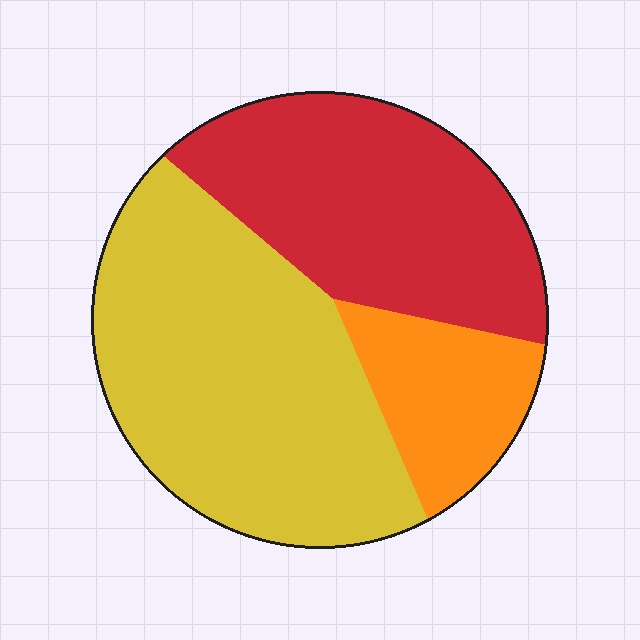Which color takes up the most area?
Yellow, at roughly 50%.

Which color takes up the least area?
Orange, at roughly 15%.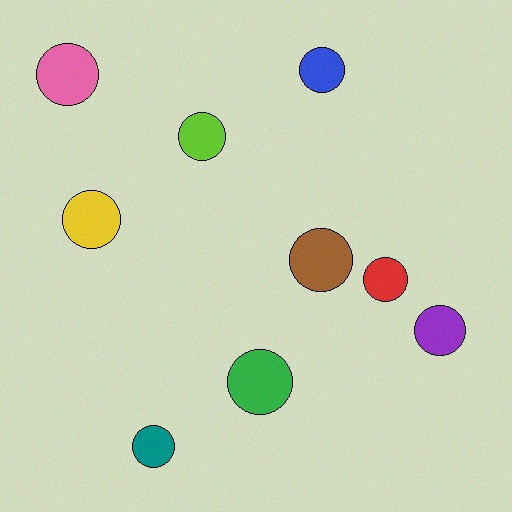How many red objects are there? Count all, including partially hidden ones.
There is 1 red object.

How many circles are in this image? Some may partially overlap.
There are 9 circles.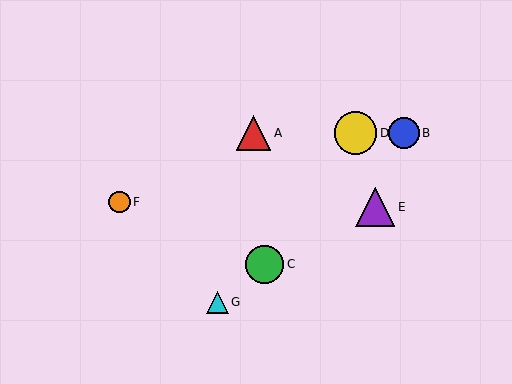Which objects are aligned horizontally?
Objects A, B, D are aligned horizontally.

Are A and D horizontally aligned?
Yes, both are at y≈133.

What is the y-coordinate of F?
Object F is at y≈202.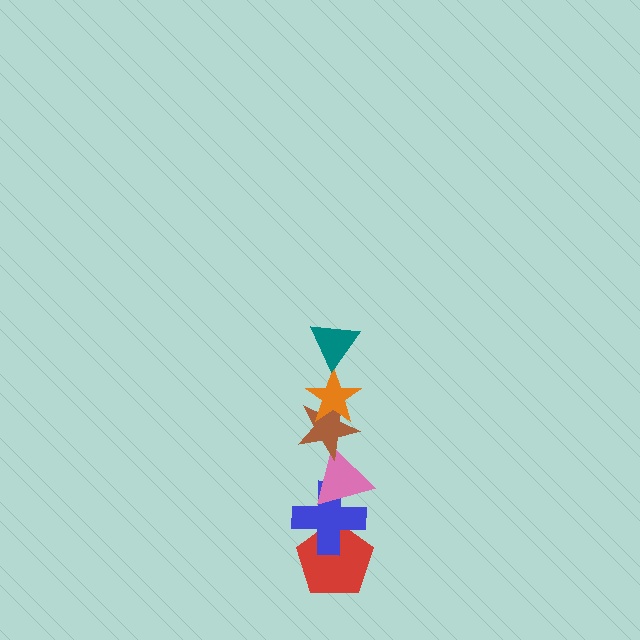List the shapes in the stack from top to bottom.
From top to bottom: the teal triangle, the orange star, the brown star, the pink triangle, the blue cross, the red pentagon.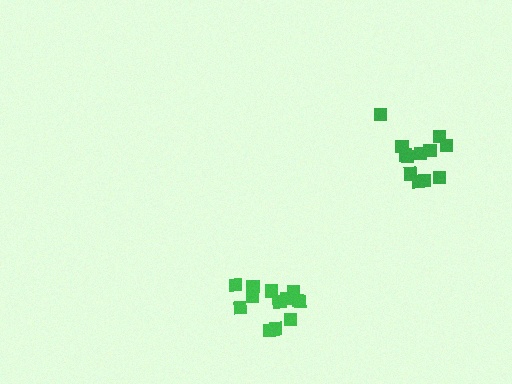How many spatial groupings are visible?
There are 2 spatial groupings.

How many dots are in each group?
Group 1: 12 dots, Group 2: 14 dots (26 total).